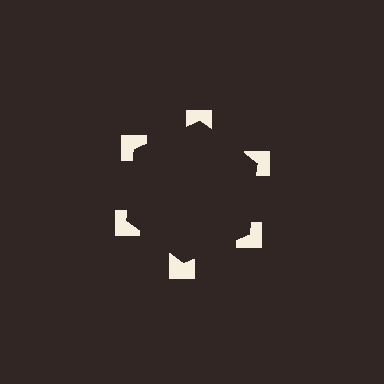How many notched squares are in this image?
There are 6 — one at each vertex of the illusory hexagon.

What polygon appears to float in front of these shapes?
An illusory hexagon — its edges are inferred from the aligned wedge cuts in the notched squares, not physically drawn.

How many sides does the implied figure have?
6 sides.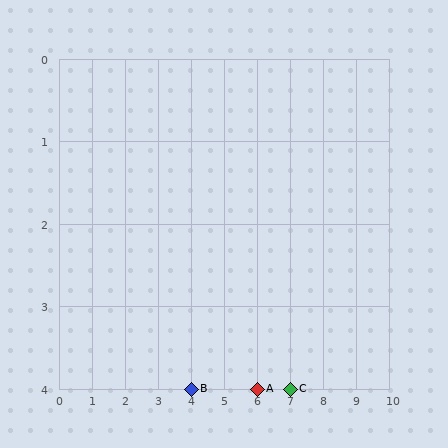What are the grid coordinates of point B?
Point B is at grid coordinates (4, 4).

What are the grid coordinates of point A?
Point A is at grid coordinates (6, 4).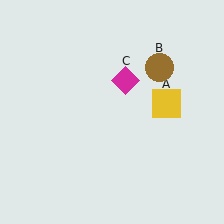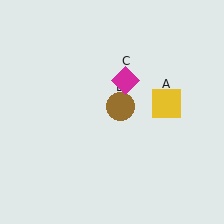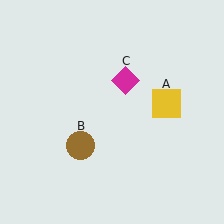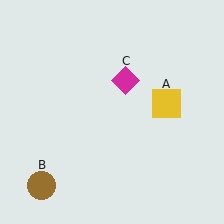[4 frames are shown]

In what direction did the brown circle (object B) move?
The brown circle (object B) moved down and to the left.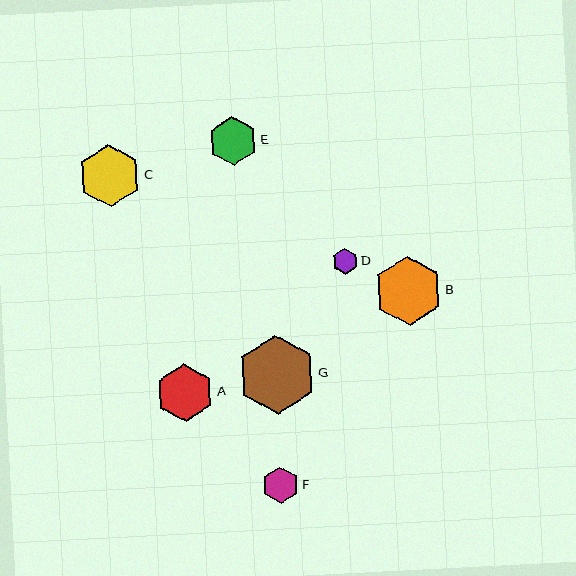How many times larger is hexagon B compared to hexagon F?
Hexagon B is approximately 1.9 times the size of hexagon F.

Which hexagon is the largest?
Hexagon G is the largest with a size of approximately 78 pixels.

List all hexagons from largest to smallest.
From largest to smallest: G, B, C, A, E, F, D.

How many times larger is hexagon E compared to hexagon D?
Hexagon E is approximately 1.9 times the size of hexagon D.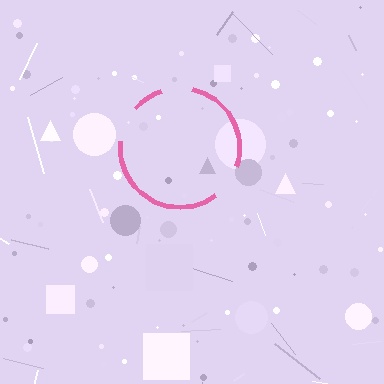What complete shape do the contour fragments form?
The contour fragments form a circle.